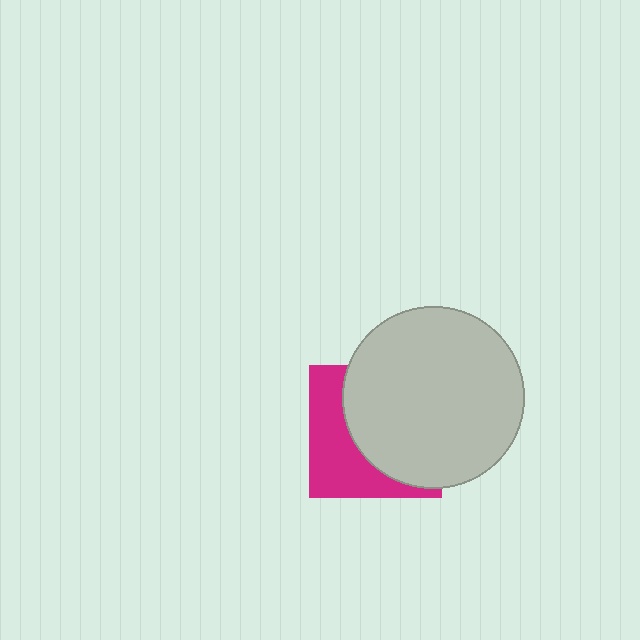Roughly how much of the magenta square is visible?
A small part of it is visible (roughly 40%).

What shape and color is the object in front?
The object in front is a light gray circle.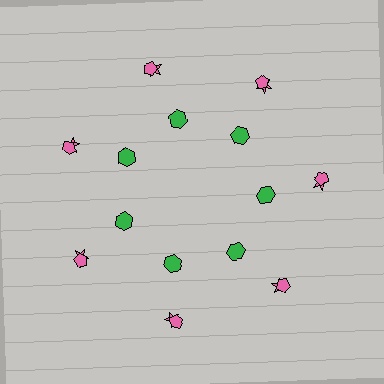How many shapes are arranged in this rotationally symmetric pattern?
There are 21 shapes, arranged in 7 groups of 3.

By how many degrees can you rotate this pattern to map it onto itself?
The pattern maps onto itself every 51 degrees of rotation.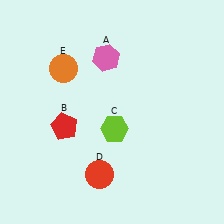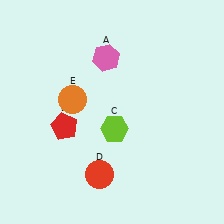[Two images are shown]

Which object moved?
The orange circle (E) moved down.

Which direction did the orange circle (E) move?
The orange circle (E) moved down.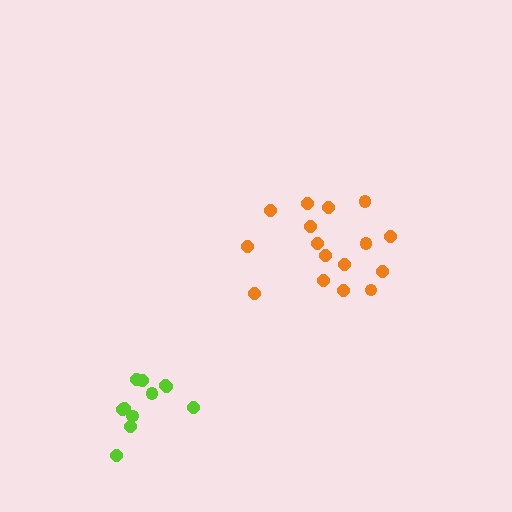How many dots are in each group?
Group 1: 11 dots, Group 2: 16 dots (27 total).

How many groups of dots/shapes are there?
There are 2 groups.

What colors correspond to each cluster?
The clusters are colored: lime, orange.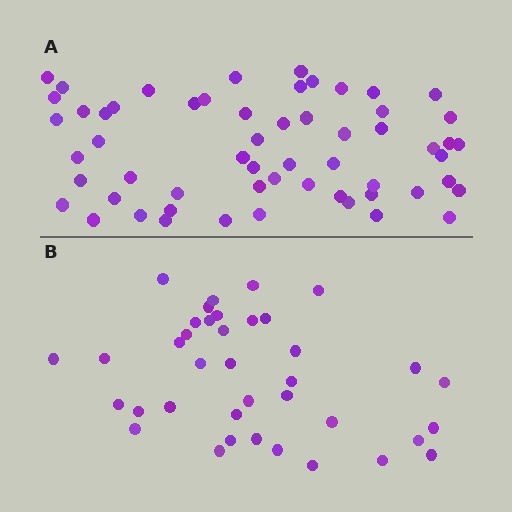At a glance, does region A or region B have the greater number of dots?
Region A (the top region) has more dots.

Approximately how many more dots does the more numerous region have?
Region A has approximately 20 more dots than region B.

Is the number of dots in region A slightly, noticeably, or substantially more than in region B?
Region A has substantially more. The ratio is roughly 1.5 to 1.